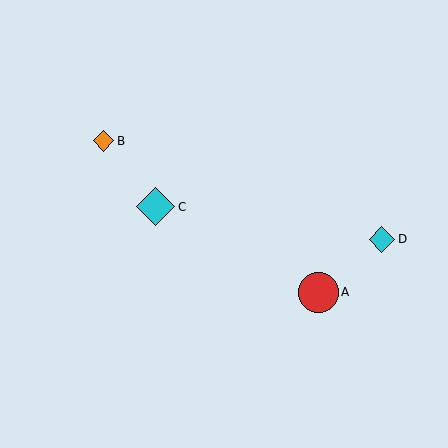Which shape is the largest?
The red circle (labeled A) is the largest.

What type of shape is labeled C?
Shape C is a cyan diamond.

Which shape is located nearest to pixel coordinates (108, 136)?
The orange diamond (labeled B) at (103, 141) is nearest to that location.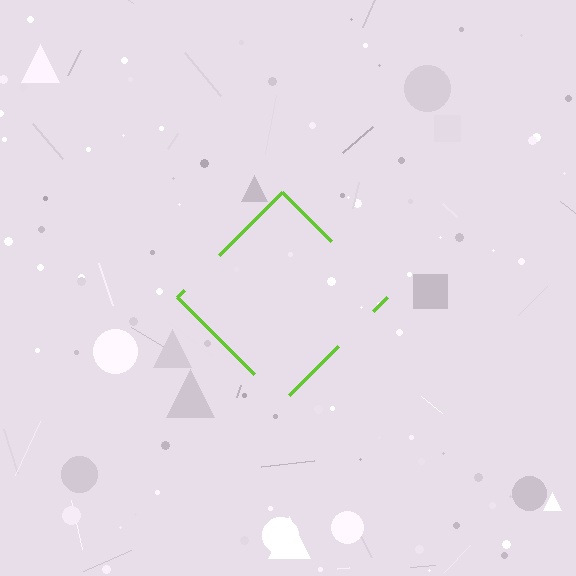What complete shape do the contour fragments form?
The contour fragments form a diamond.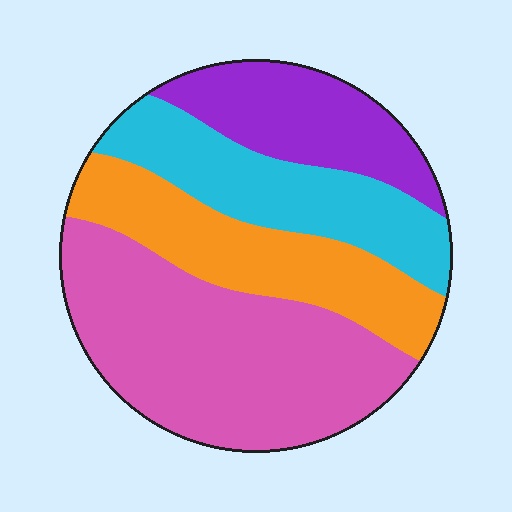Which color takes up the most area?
Pink, at roughly 40%.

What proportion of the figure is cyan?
Cyan takes up between a sixth and a third of the figure.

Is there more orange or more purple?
Orange.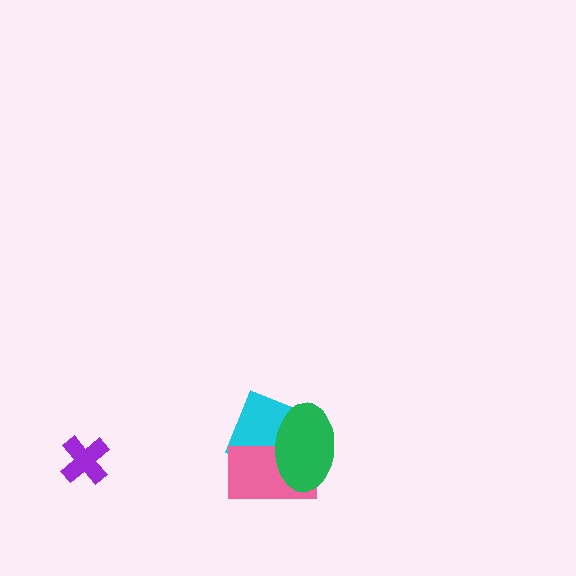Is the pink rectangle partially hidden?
Yes, it is partially covered by another shape.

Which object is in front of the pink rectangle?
The green ellipse is in front of the pink rectangle.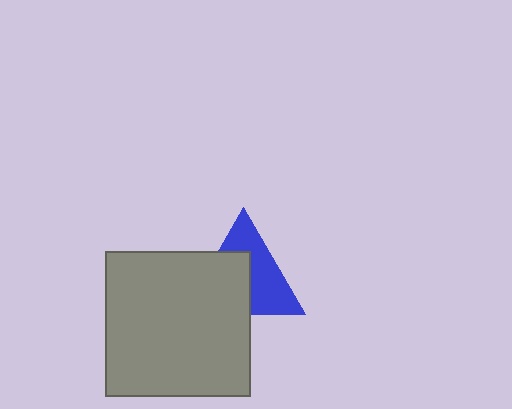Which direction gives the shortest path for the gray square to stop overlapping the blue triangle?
Moving toward the lower-left gives the shortest separation.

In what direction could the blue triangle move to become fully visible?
The blue triangle could move toward the upper-right. That would shift it out from behind the gray square entirely.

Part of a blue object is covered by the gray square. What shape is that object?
It is a triangle.